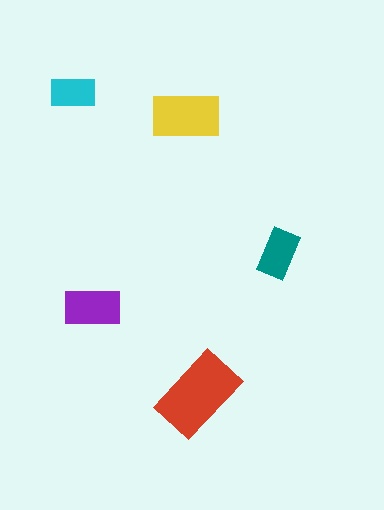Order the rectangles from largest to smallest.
the red one, the yellow one, the purple one, the teal one, the cyan one.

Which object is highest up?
The cyan rectangle is topmost.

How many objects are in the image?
There are 5 objects in the image.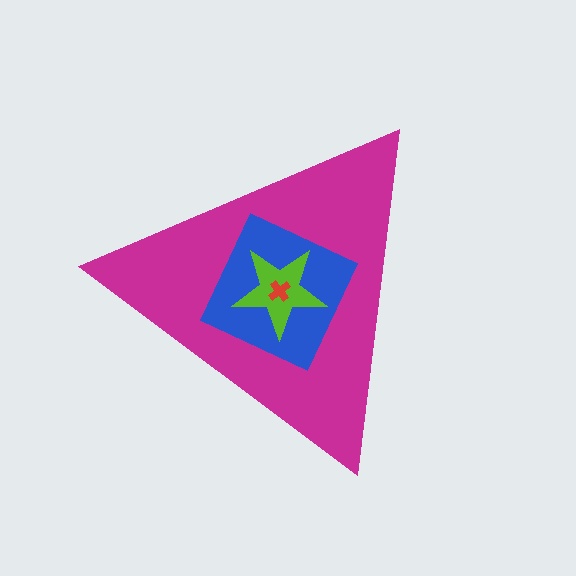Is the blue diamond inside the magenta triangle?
Yes.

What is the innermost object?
The red cross.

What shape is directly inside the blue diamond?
The lime star.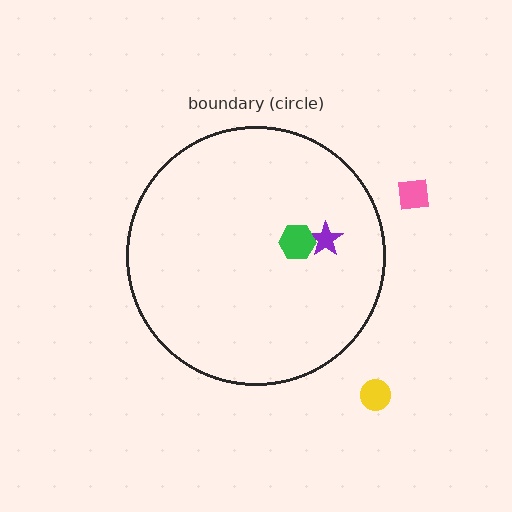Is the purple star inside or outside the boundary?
Inside.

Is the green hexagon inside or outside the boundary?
Inside.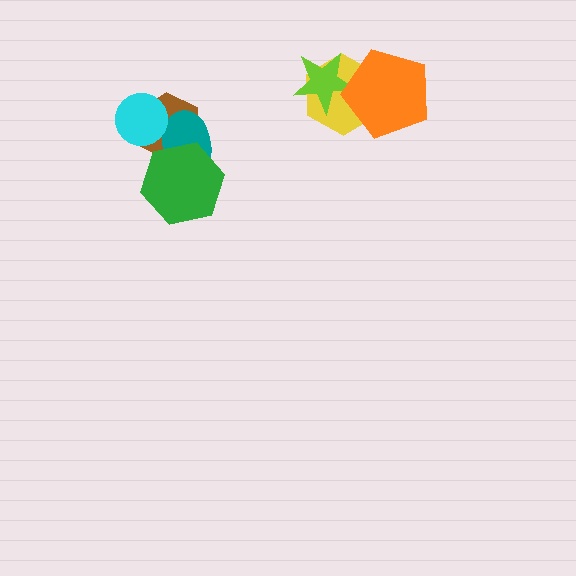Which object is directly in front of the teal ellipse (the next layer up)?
The green hexagon is directly in front of the teal ellipse.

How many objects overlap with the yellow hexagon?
2 objects overlap with the yellow hexagon.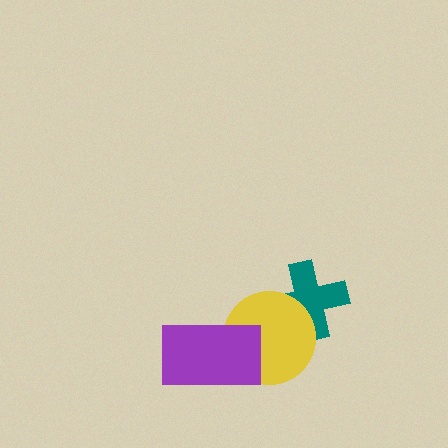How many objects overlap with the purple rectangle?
1 object overlaps with the purple rectangle.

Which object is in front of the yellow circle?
The purple rectangle is in front of the yellow circle.